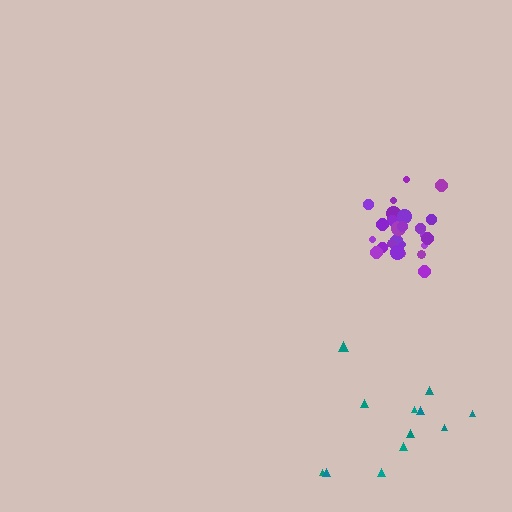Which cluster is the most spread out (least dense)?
Teal.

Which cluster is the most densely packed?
Purple.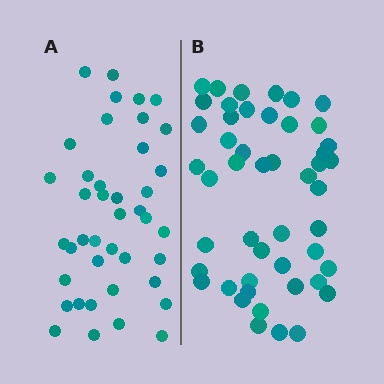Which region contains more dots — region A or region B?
Region B (the right region) has more dots.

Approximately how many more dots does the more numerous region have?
Region B has roughly 8 or so more dots than region A.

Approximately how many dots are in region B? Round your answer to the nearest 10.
About 50 dots. (The exact count is 48, which rounds to 50.)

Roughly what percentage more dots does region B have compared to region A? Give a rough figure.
About 15% more.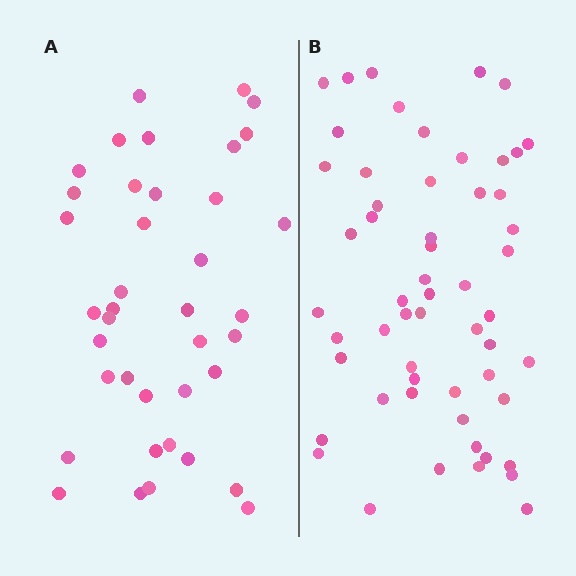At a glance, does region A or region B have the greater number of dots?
Region B (the right region) has more dots.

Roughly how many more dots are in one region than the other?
Region B has approximately 15 more dots than region A.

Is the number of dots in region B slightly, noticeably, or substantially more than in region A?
Region B has noticeably more, but not dramatically so. The ratio is roughly 1.4 to 1.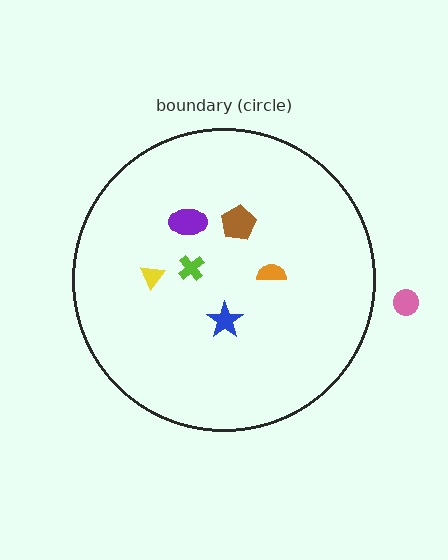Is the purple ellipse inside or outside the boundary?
Inside.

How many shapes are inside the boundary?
6 inside, 1 outside.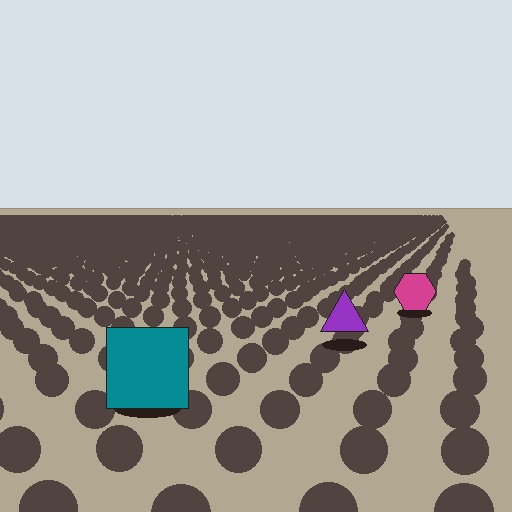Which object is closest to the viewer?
The teal square is closest. The texture marks near it are larger and more spread out.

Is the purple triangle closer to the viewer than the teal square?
No. The teal square is closer — you can tell from the texture gradient: the ground texture is coarser near it.